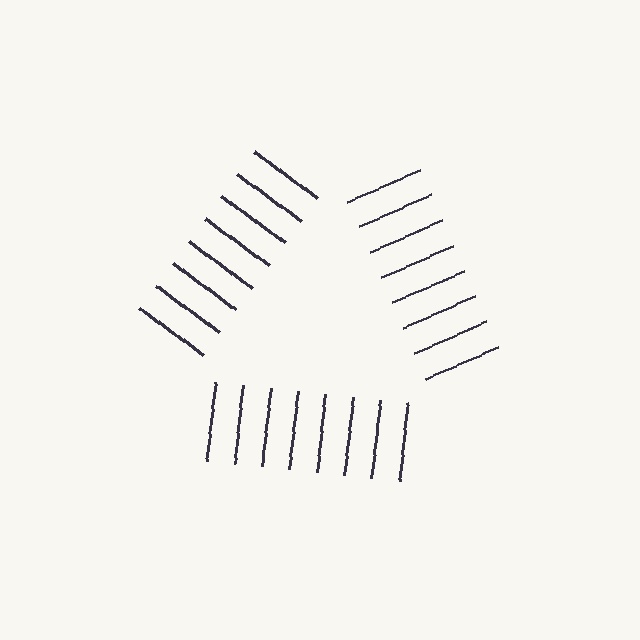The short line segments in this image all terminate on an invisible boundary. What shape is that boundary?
An illusory triangle — the line segments terminate on its edges but no continuous stroke is drawn.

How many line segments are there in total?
24 — 8 along each of the 3 edges.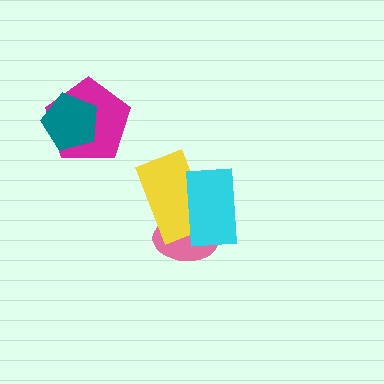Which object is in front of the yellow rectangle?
The cyan rectangle is in front of the yellow rectangle.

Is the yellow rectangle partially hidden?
Yes, it is partially covered by another shape.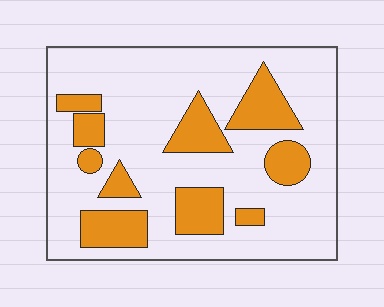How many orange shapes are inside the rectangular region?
10.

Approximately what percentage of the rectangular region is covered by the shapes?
Approximately 25%.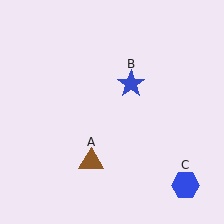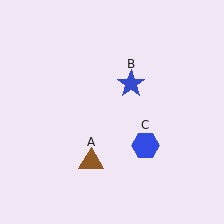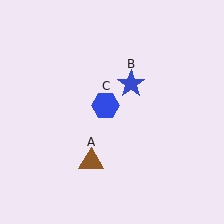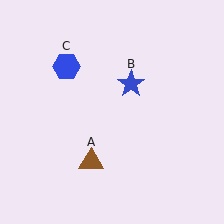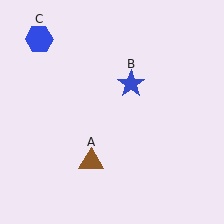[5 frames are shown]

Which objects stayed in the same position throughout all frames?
Brown triangle (object A) and blue star (object B) remained stationary.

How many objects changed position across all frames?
1 object changed position: blue hexagon (object C).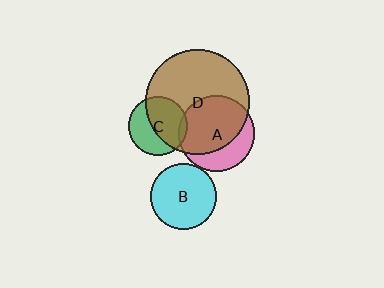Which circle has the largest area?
Circle D (brown).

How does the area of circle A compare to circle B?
Approximately 1.3 times.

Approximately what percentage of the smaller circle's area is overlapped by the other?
Approximately 5%.